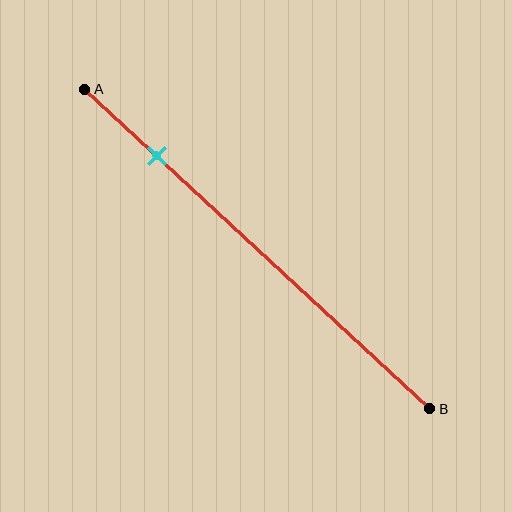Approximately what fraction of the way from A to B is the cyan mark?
The cyan mark is approximately 20% of the way from A to B.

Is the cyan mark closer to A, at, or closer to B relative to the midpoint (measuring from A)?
The cyan mark is closer to point A than the midpoint of segment AB.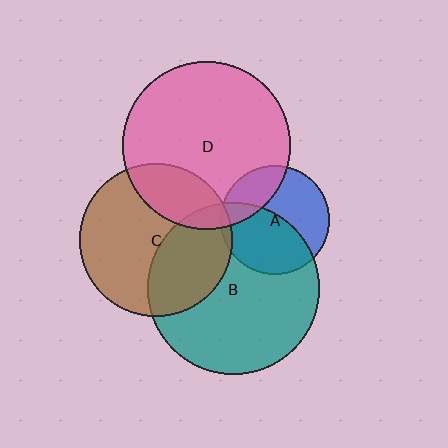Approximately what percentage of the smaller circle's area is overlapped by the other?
Approximately 35%.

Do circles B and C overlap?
Yes.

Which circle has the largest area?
Circle B (teal).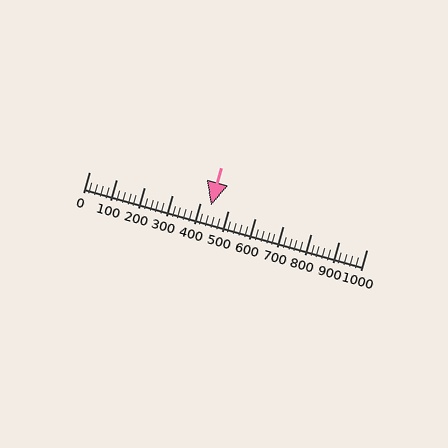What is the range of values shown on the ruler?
The ruler shows values from 0 to 1000.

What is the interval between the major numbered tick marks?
The major tick marks are spaced 100 units apart.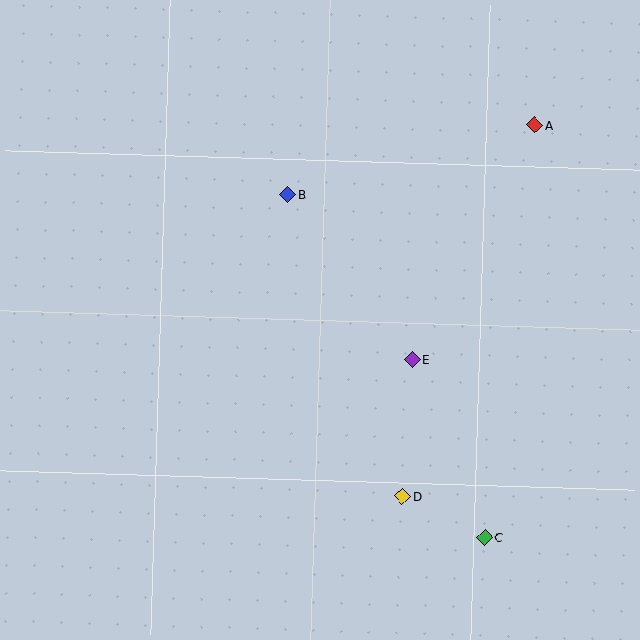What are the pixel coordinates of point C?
Point C is at (485, 538).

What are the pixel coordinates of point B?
Point B is at (287, 195).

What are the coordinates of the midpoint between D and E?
The midpoint between D and E is at (407, 428).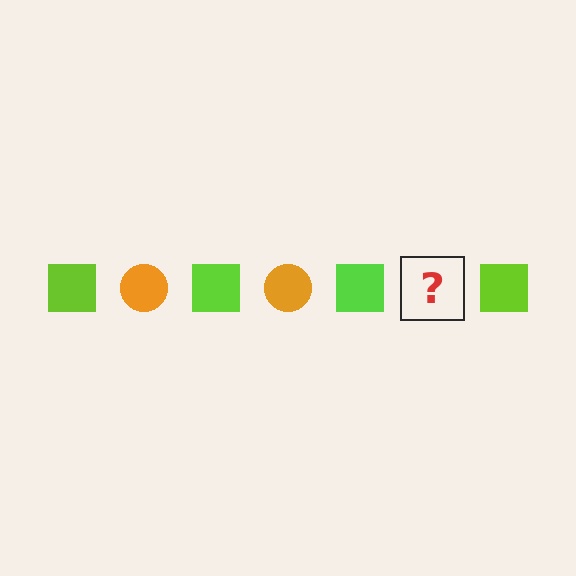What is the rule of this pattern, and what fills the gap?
The rule is that the pattern alternates between lime square and orange circle. The gap should be filled with an orange circle.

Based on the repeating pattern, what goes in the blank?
The blank should be an orange circle.